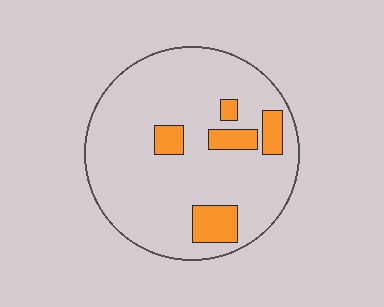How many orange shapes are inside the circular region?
5.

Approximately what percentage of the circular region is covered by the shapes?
Approximately 15%.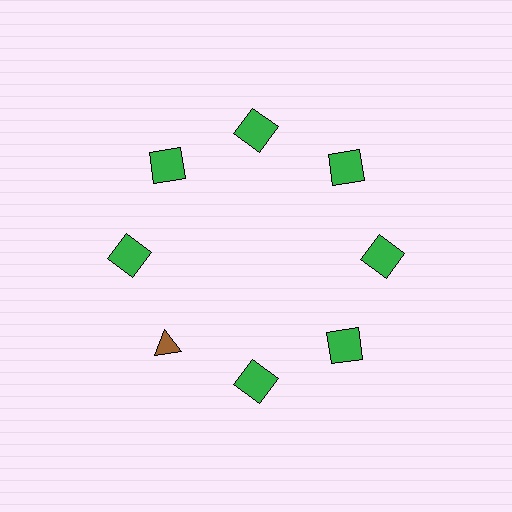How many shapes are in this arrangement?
There are 8 shapes arranged in a ring pattern.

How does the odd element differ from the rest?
It differs in both color (brown instead of green) and shape (triangle instead of square).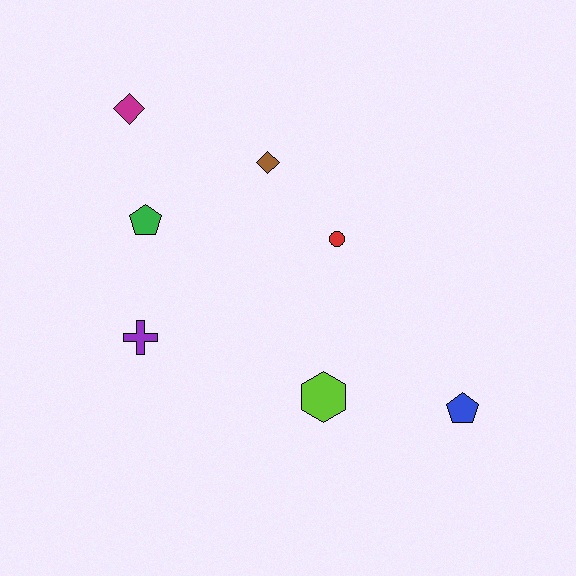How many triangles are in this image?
There are no triangles.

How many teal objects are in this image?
There are no teal objects.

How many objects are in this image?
There are 7 objects.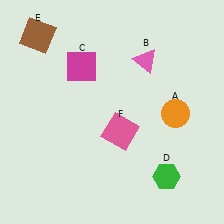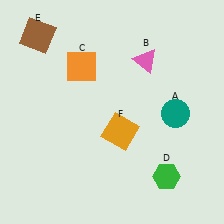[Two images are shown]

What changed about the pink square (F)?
In Image 1, F is pink. In Image 2, it changed to orange.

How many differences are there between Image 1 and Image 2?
There are 3 differences between the two images.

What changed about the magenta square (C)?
In Image 1, C is magenta. In Image 2, it changed to orange.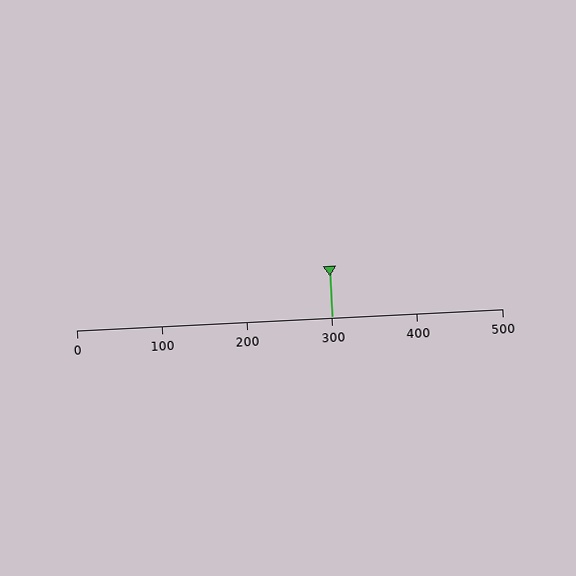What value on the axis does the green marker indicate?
The marker indicates approximately 300.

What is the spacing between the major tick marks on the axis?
The major ticks are spaced 100 apart.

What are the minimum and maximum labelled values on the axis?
The axis runs from 0 to 500.